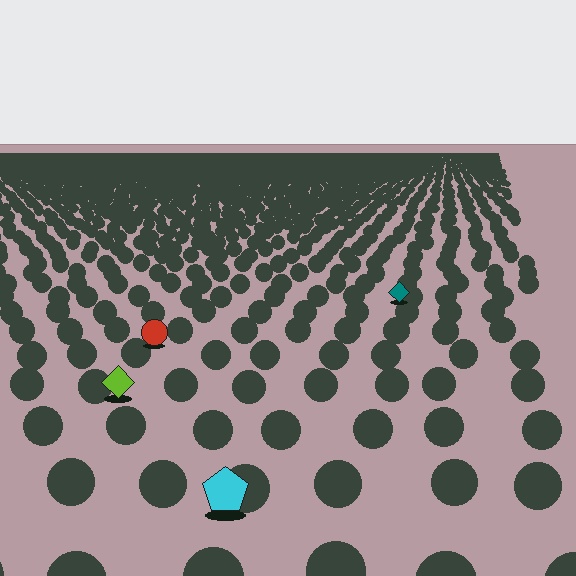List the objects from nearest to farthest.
From nearest to farthest: the cyan pentagon, the lime diamond, the red circle, the teal diamond.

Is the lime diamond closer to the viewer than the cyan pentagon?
No. The cyan pentagon is closer — you can tell from the texture gradient: the ground texture is coarser near it.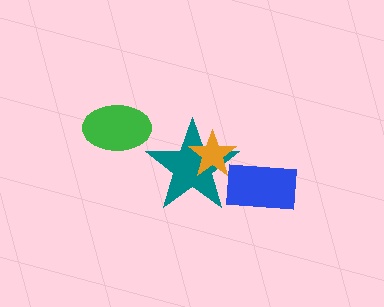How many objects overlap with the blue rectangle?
1 object overlaps with the blue rectangle.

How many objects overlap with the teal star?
2 objects overlap with the teal star.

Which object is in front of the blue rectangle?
The teal star is in front of the blue rectangle.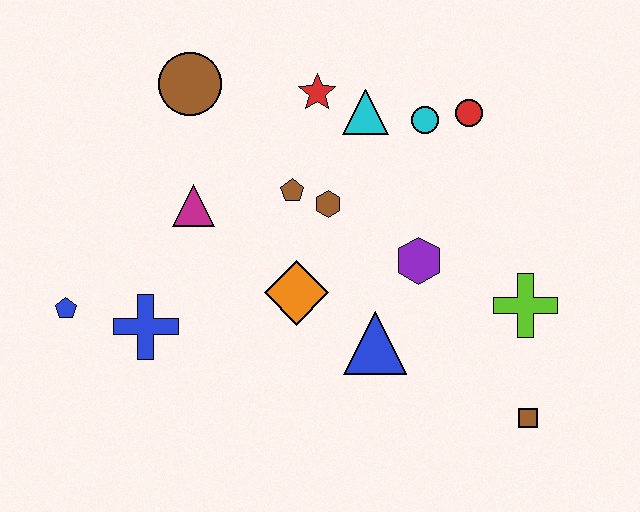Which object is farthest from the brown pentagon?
The brown square is farthest from the brown pentagon.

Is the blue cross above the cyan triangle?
No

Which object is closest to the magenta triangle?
The brown pentagon is closest to the magenta triangle.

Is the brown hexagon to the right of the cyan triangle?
No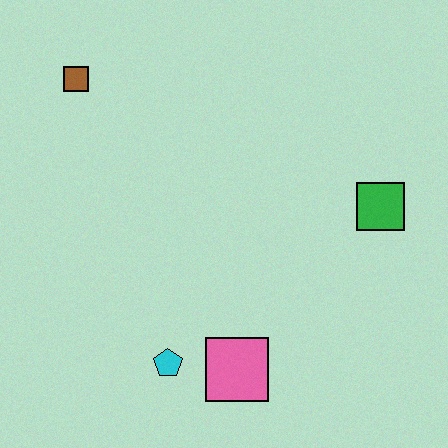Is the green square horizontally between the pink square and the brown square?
No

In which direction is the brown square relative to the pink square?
The brown square is above the pink square.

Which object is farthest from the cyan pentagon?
The brown square is farthest from the cyan pentagon.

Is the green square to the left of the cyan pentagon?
No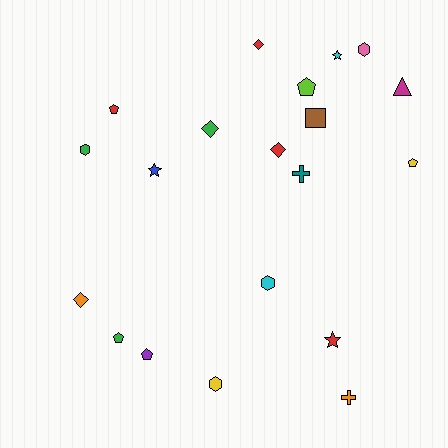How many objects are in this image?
There are 20 objects.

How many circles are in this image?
There are no circles.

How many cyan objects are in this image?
There are 2 cyan objects.